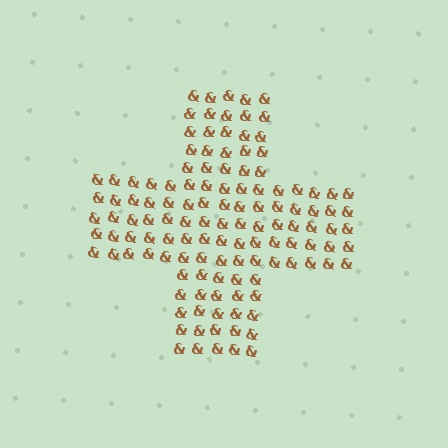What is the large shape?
The large shape is a cross.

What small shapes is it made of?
It is made of small ampersands.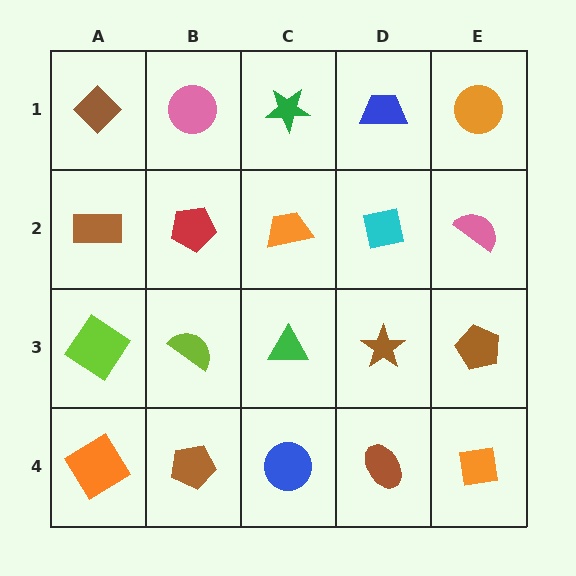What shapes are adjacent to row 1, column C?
An orange trapezoid (row 2, column C), a pink circle (row 1, column B), a blue trapezoid (row 1, column D).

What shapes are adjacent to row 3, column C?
An orange trapezoid (row 2, column C), a blue circle (row 4, column C), a lime semicircle (row 3, column B), a brown star (row 3, column D).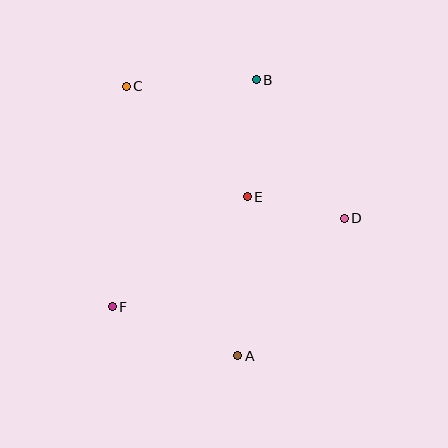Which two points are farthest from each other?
Points A and C are farthest from each other.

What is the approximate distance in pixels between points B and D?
The distance between B and D is approximately 164 pixels.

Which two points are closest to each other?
Points D and E are closest to each other.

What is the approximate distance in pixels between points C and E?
The distance between C and E is approximately 164 pixels.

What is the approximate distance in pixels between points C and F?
The distance between C and F is approximately 221 pixels.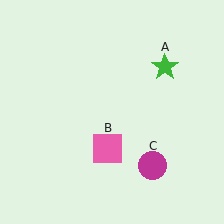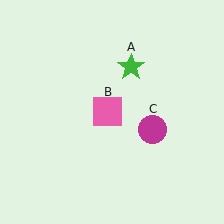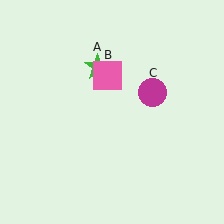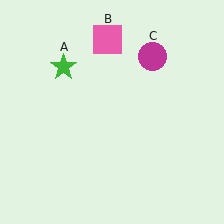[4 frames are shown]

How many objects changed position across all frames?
3 objects changed position: green star (object A), pink square (object B), magenta circle (object C).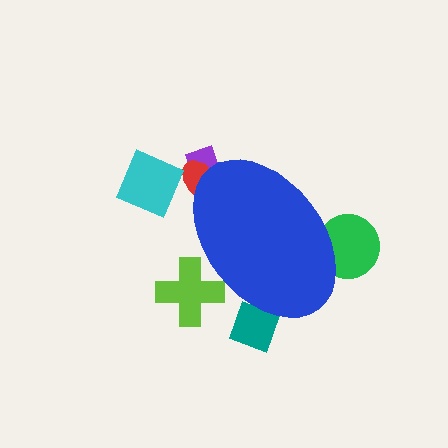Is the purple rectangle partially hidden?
Yes, the purple rectangle is partially hidden behind the blue ellipse.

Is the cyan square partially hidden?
No, the cyan square is fully visible.